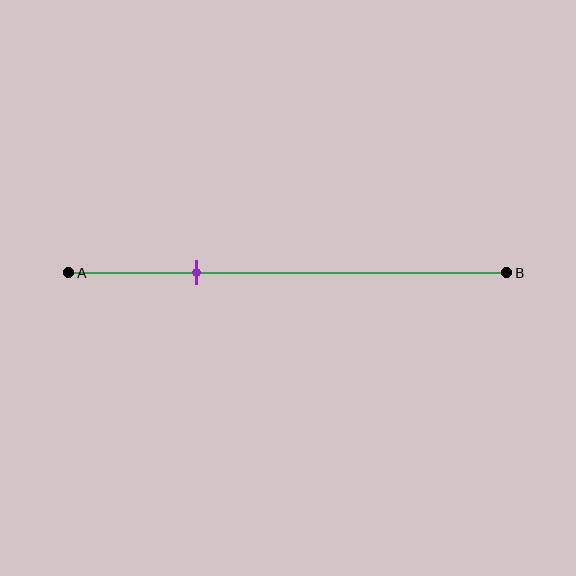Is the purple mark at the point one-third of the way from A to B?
No, the mark is at about 30% from A, not at the 33% one-third point.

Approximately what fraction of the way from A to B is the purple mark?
The purple mark is approximately 30% of the way from A to B.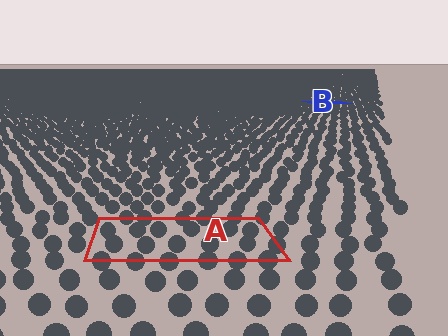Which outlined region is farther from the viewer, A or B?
Region B is farther from the viewer — the texture elements inside it appear smaller and more densely packed.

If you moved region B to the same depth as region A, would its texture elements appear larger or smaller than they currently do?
They would appear larger. At a closer depth, the same texture elements are projected at a bigger on-screen size.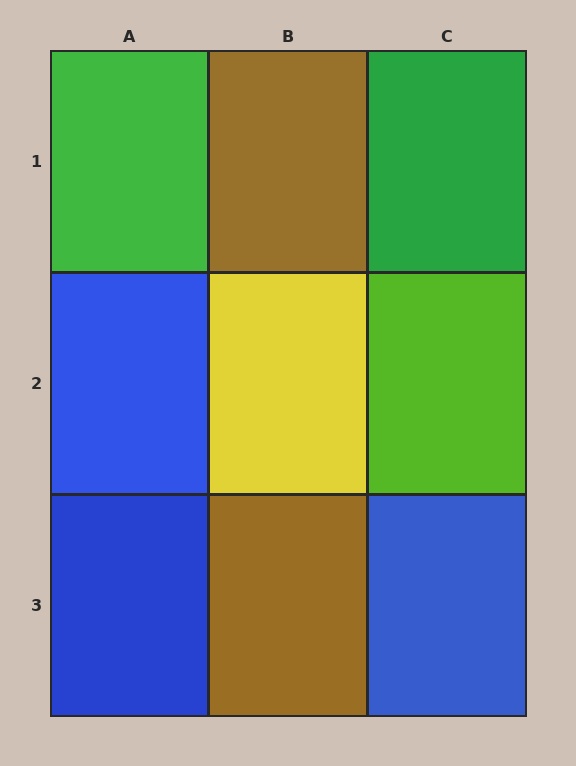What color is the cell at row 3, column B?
Brown.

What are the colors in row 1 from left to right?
Green, brown, green.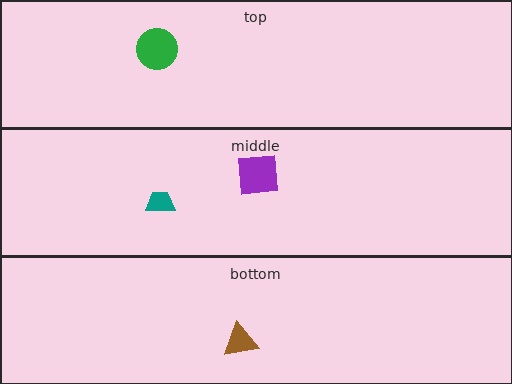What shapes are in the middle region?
The teal trapezoid, the purple square.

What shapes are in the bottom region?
The brown triangle.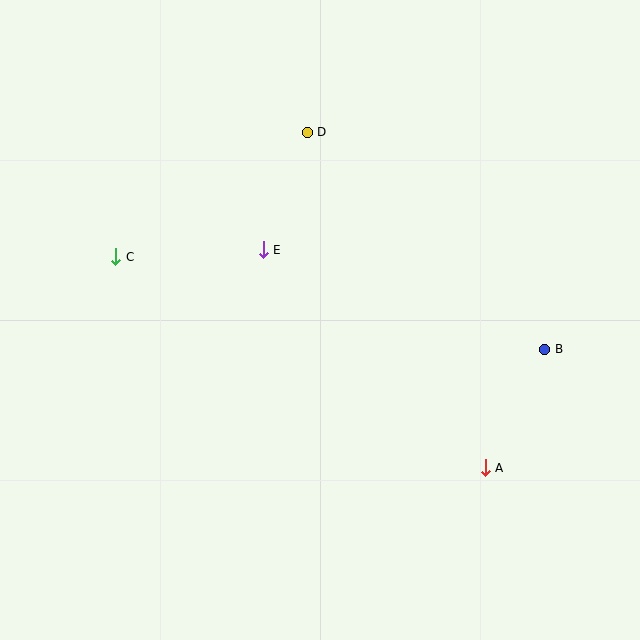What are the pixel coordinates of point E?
Point E is at (263, 250).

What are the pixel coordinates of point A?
Point A is at (485, 468).